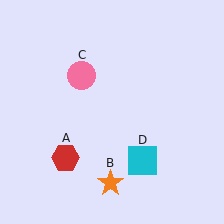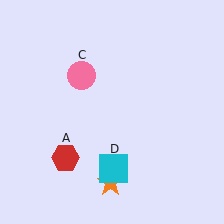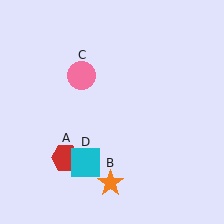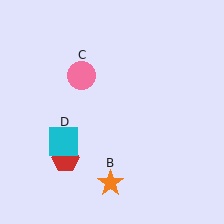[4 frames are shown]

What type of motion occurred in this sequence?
The cyan square (object D) rotated clockwise around the center of the scene.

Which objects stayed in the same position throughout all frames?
Red hexagon (object A) and orange star (object B) and pink circle (object C) remained stationary.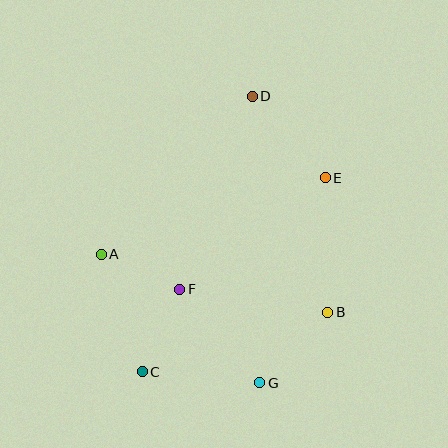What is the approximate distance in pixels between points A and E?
The distance between A and E is approximately 236 pixels.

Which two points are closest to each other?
Points A and F are closest to each other.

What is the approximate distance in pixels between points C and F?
The distance between C and F is approximately 91 pixels.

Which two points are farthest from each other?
Points C and D are farthest from each other.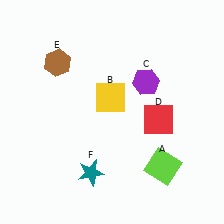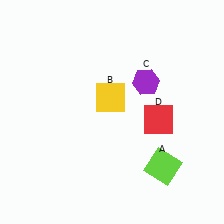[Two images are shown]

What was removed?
The brown hexagon (E), the teal star (F) were removed in Image 2.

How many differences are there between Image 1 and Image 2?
There are 2 differences between the two images.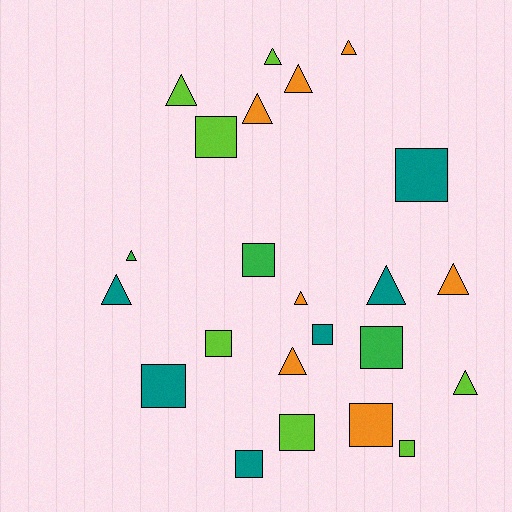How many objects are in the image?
There are 23 objects.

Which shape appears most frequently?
Triangle, with 12 objects.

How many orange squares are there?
There is 1 orange square.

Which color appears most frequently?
Lime, with 7 objects.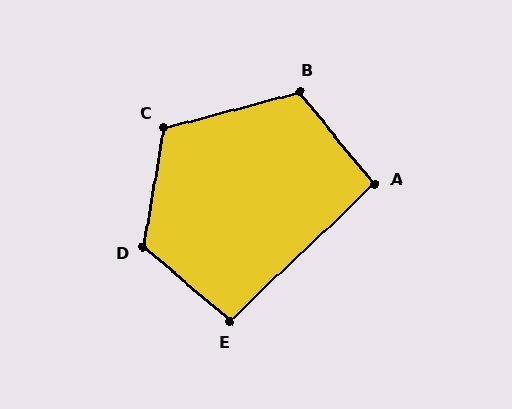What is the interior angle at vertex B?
Approximately 115 degrees (obtuse).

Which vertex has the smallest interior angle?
A, at approximately 94 degrees.